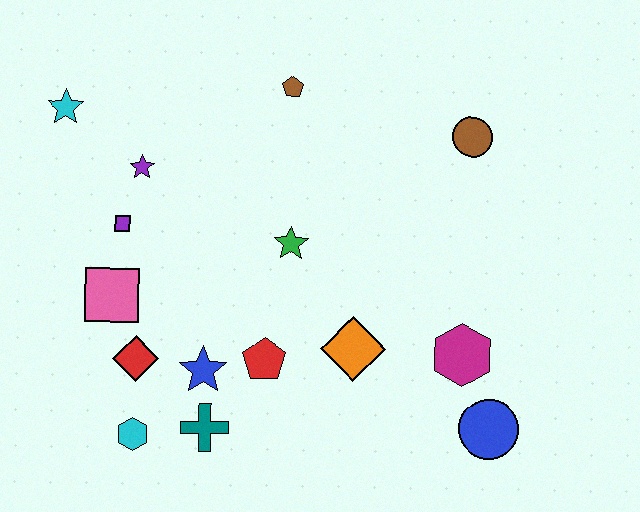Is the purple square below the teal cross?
No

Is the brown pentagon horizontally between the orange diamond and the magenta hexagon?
No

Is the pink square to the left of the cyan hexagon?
Yes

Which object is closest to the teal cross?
The blue star is closest to the teal cross.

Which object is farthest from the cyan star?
The blue circle is farthest from the cyan star.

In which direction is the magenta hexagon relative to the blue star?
The magenta hexagon is to the right of the blue star.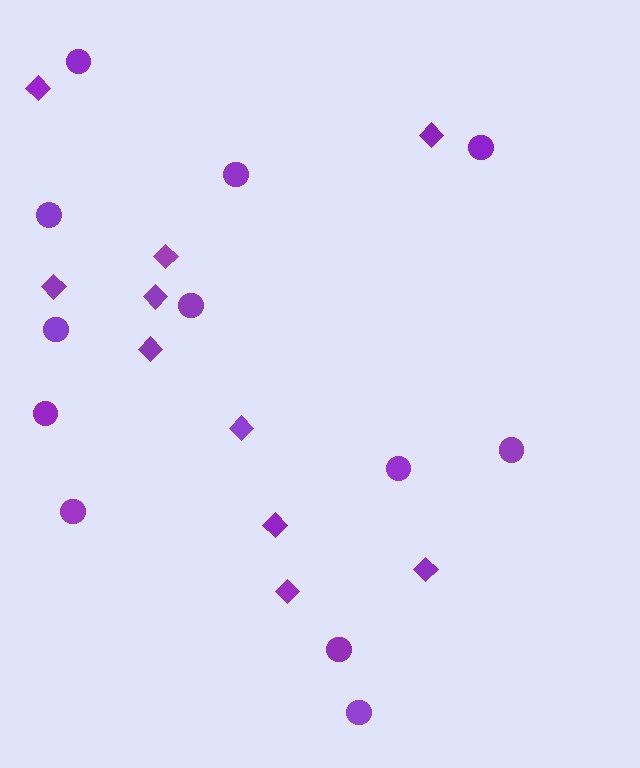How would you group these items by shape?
There are 2 groups: one group of diamonds (10) and one group of circles (12).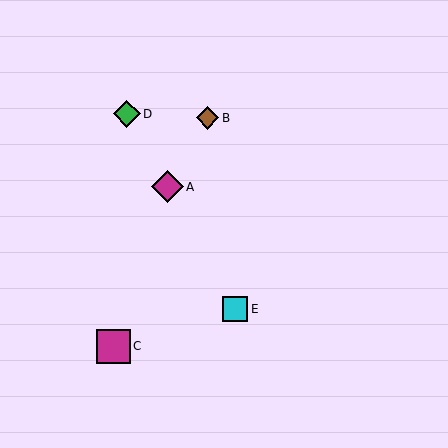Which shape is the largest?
The magenta square (labeled C) is the largest.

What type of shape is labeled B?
Shape B is a brown diamond.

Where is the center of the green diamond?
The center of the green diamond is at (127, 114).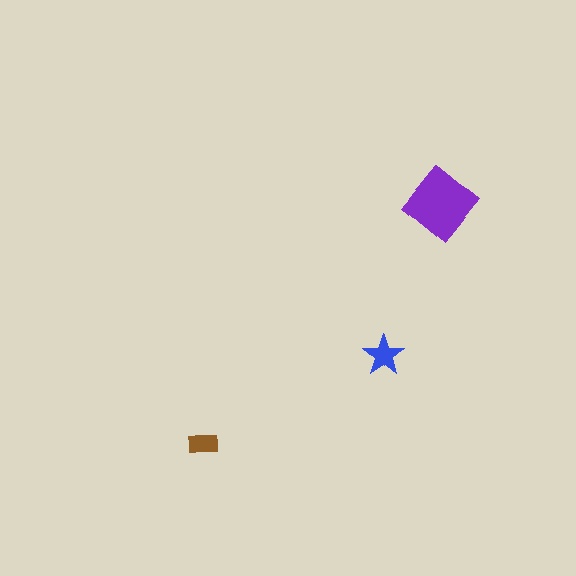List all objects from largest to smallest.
The purple diamond, the blue star, the brown rectangle.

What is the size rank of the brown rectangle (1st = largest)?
3rd.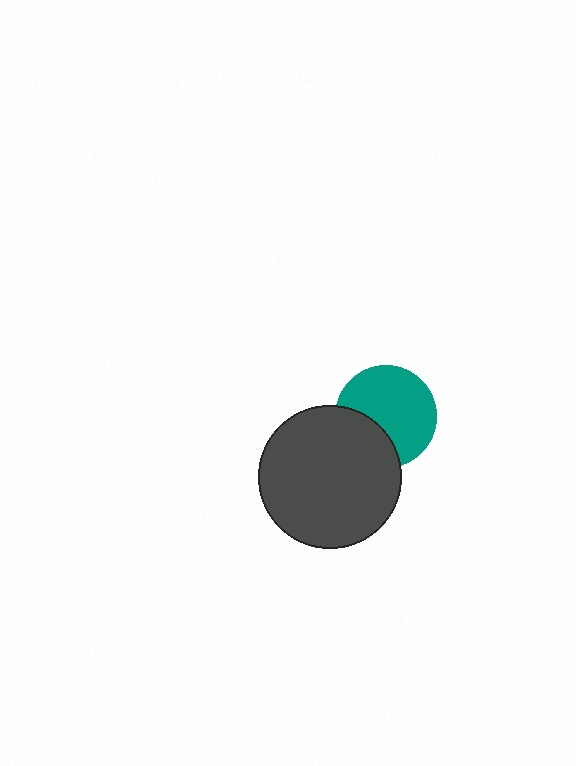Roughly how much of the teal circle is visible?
Most of it is visible (roughly 69%).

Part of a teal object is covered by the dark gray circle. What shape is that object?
It is a circle.